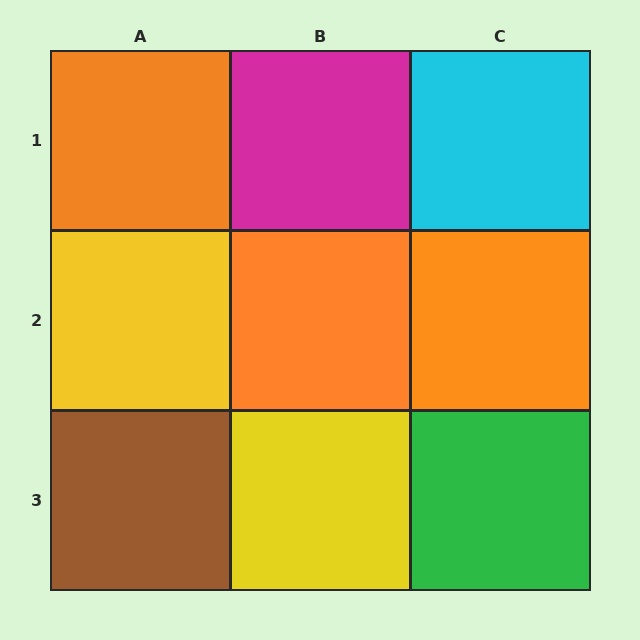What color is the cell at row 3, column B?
Yellow.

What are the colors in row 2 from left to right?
Yellow, orange, orange.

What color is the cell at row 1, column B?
Magenta.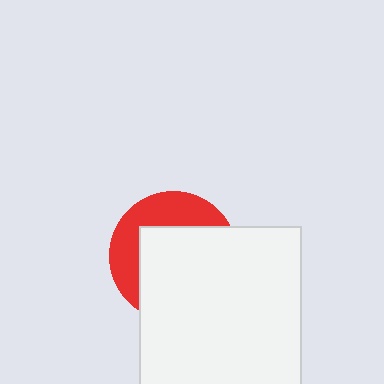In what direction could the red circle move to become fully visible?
The red circle could move toward the upper-left. That would shift it out from behind the white rectangle entirely.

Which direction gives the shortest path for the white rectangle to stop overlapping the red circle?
Moving toward the lower-right gives the shortest separation.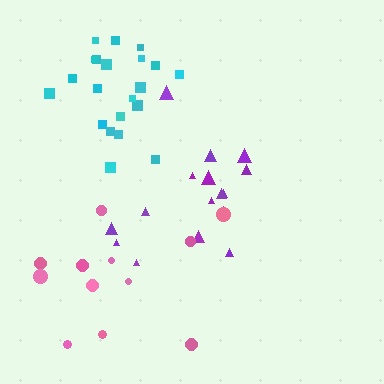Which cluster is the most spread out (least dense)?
Pink.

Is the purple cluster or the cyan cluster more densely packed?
Cyan.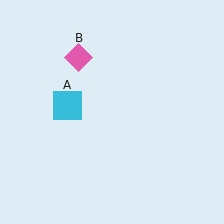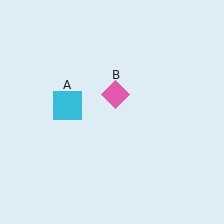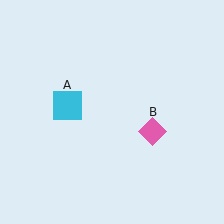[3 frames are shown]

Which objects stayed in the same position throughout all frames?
Cyan square (object A) remained stationary.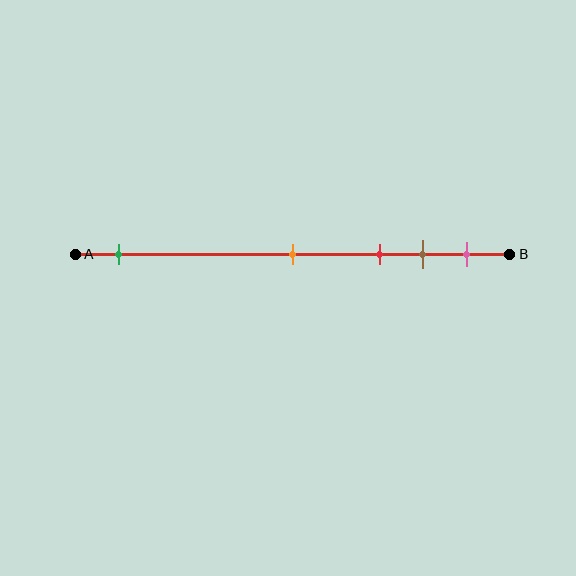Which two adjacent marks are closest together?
The brown and pink marks are the closest adjacent pair.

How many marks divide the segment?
There are 5 marks dividing the segment.